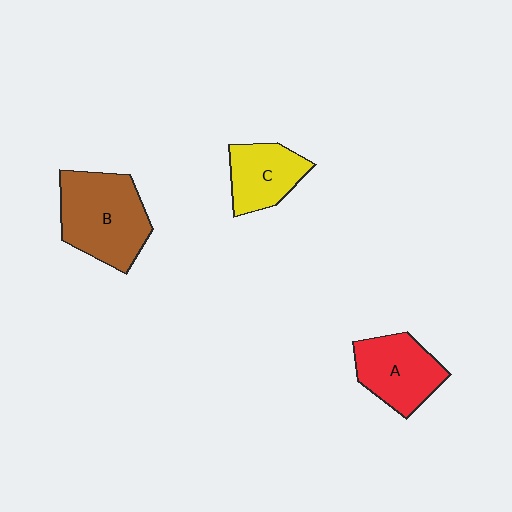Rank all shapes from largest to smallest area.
From largest to smallest: B (brown), A (red), C (yellow).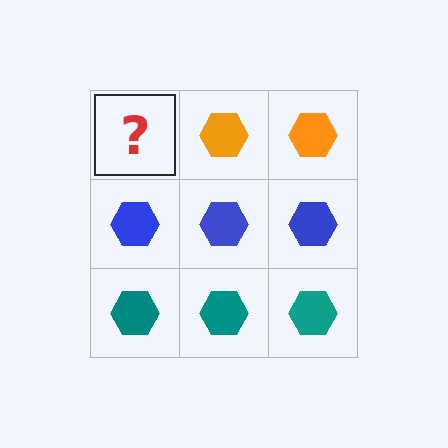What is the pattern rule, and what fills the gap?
The rule is that each row has a consistent color. The gap should be filled with an orange hexagon.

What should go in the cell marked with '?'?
The missing cell should contain an orange hexagon.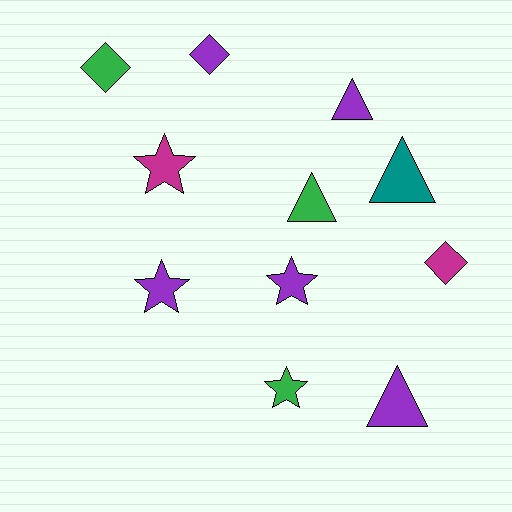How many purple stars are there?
There are 2 purple stars.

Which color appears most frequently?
Purple, with 5 objects.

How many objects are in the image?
There are 11 objects.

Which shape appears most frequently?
Triangle, with 4 objects.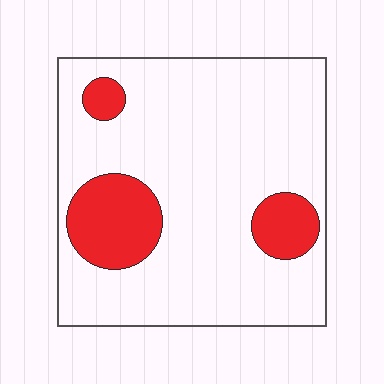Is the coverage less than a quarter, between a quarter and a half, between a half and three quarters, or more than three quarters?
Less than a quarter.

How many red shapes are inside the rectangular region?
3.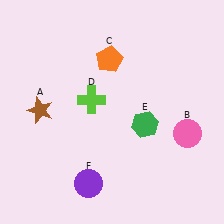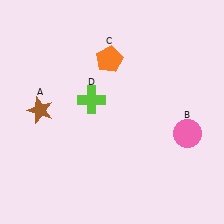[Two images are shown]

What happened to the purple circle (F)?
The purple circle (F) was removed in Image 2. It was in the bottom-left area of Image 1.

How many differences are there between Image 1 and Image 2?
There are 2 differences between the two images.